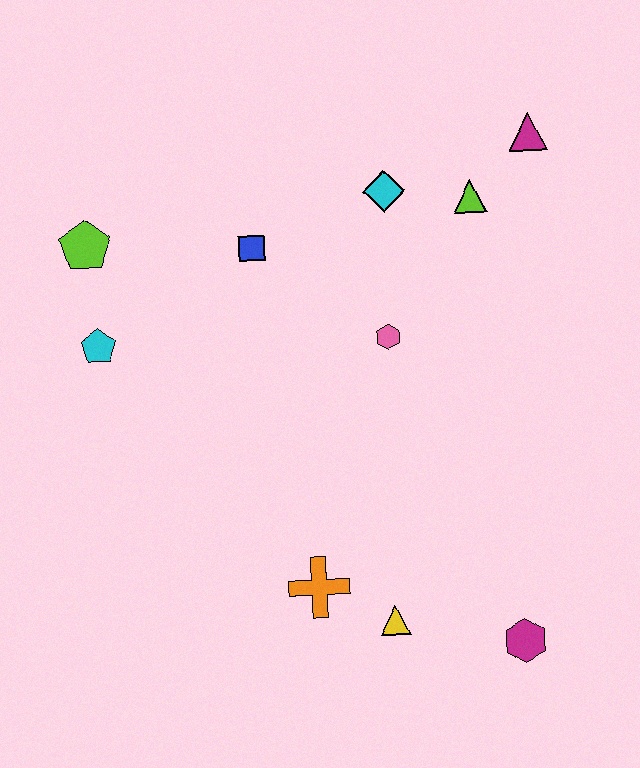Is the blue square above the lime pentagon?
No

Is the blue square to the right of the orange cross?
No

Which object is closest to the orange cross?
The yellow triangle is closest to the orange cross.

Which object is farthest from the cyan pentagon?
The magenta hexagon is farthest from the cyan pentagon.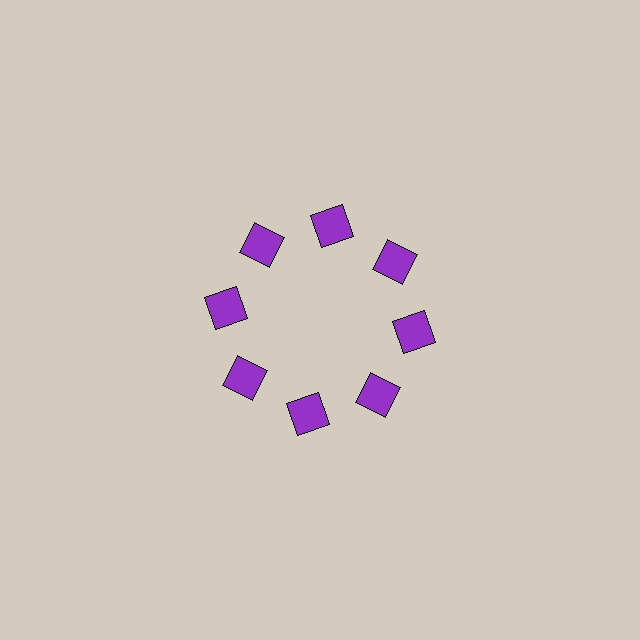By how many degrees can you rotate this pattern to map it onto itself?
The pattern maps onto itself every 45 degrees of rotation.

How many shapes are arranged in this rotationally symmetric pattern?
There are 8 shapes, arranged in 8 groups of 1.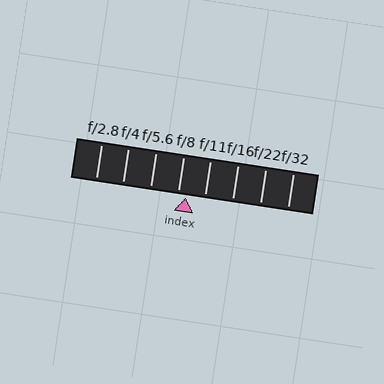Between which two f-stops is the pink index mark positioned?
The index mark is between f/8 and f/11.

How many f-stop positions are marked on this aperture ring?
There are 8 f-stop positions marked.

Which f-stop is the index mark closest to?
The index mark is closest to f/8.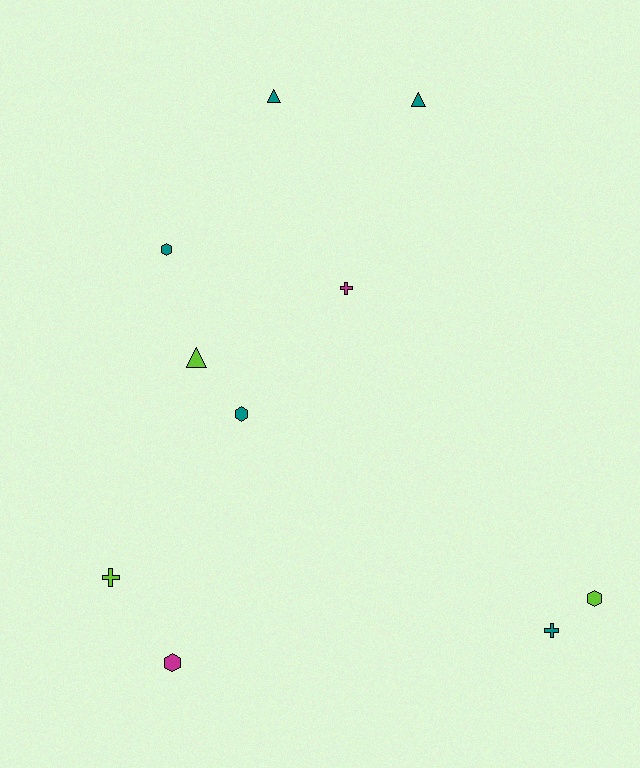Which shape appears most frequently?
Hexagon, with 4 objects.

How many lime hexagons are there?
There is 1 lime hexagon.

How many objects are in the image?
There are 10 objects.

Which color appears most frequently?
Teal, with 5 objects.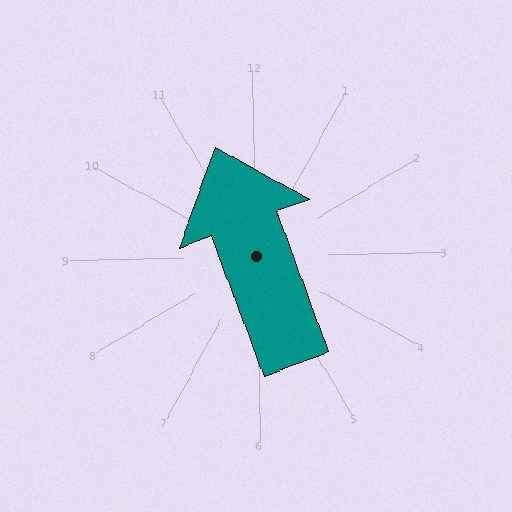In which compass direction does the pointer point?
North.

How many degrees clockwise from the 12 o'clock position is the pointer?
Approximately 341 degrees.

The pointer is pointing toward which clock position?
Roughly 11 o'clock.